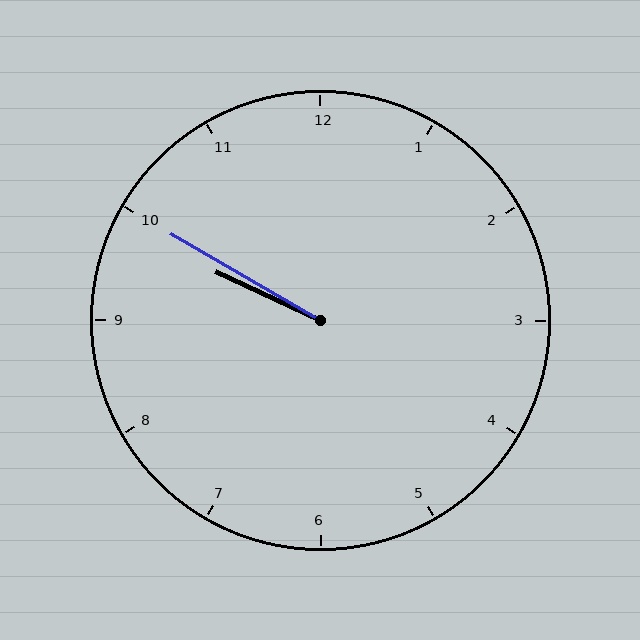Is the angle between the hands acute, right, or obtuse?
It is acute.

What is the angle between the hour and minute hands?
Approximately 5 degrees.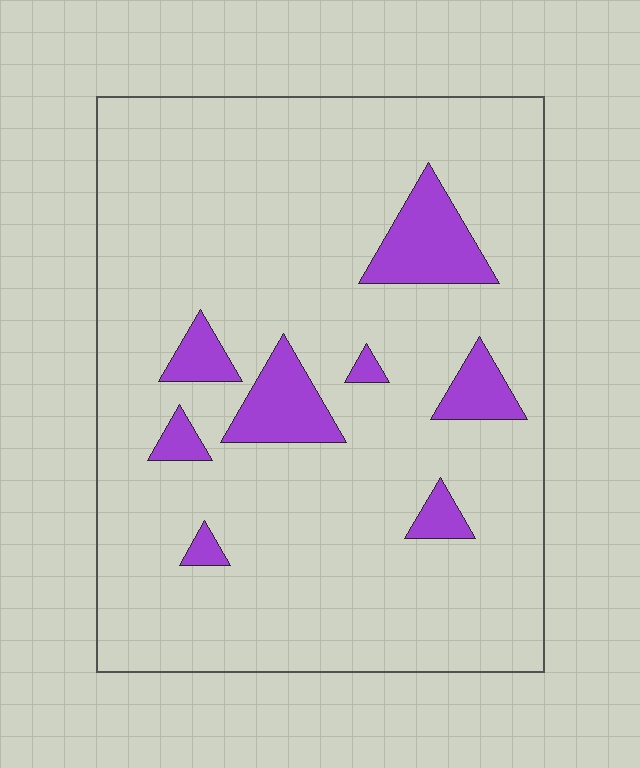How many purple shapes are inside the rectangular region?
8.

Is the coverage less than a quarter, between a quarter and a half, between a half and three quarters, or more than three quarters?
Less than a quarter.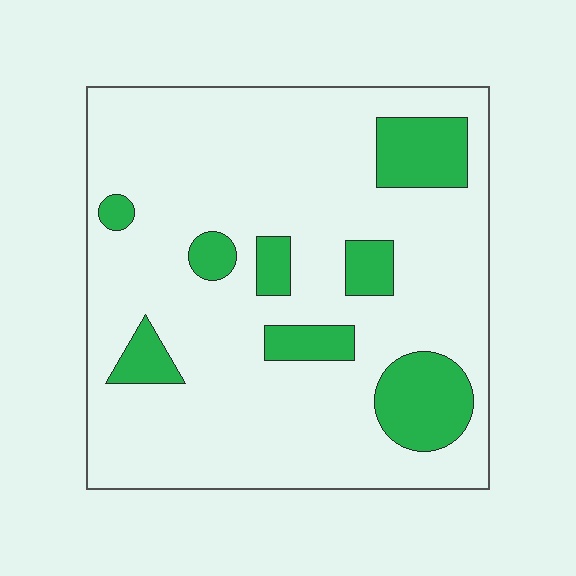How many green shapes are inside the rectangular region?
8.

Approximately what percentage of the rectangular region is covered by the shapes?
Approximately 15%.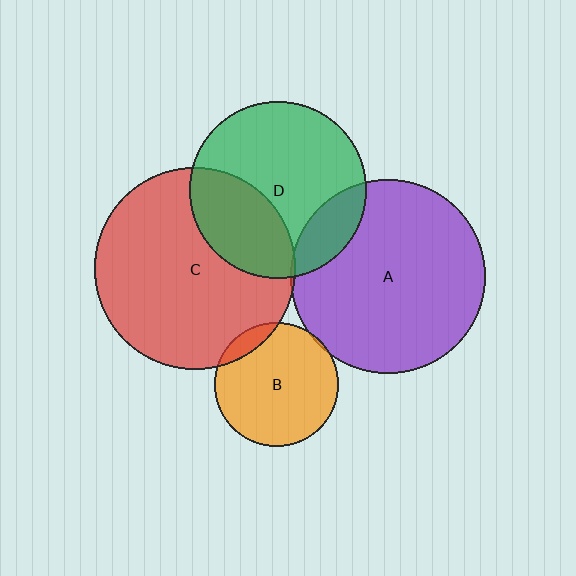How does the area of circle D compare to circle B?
Approximately 2.0 times.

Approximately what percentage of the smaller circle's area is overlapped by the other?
Approximately 15%.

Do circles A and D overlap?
Yes.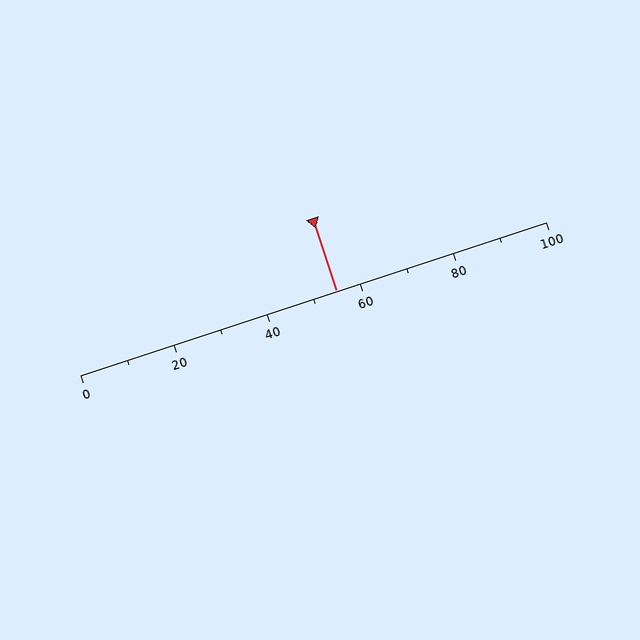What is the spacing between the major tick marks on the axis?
The major ticks are spaced 20 apart.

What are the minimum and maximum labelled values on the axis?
The axis runs from 0 to 100.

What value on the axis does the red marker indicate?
The marker indicates approximately 55.